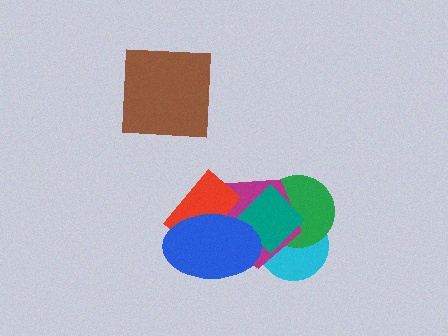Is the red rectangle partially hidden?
Yes, it is partially covered by another shape.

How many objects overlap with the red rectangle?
2 objects overlap with the red rectangle.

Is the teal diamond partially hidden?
Yes, it is partially covered by another shape.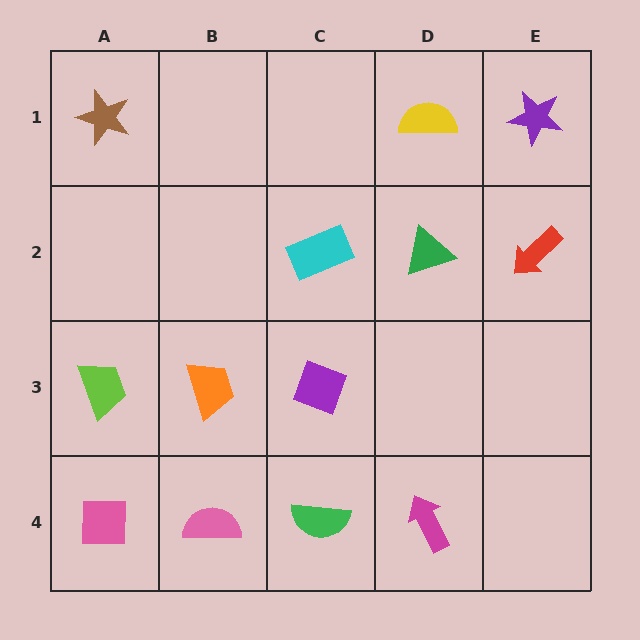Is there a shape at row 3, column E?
No, that cell is empty.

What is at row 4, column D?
A magenta arrow.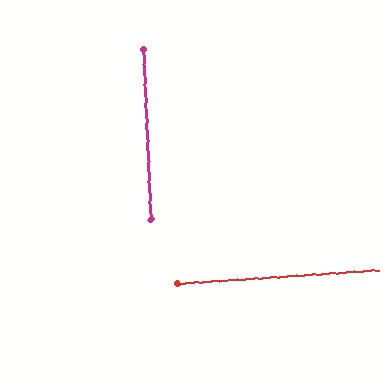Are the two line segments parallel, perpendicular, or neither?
Perpendicular — they meet at approximately 88°.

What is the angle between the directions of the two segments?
Approximately 88 degrees.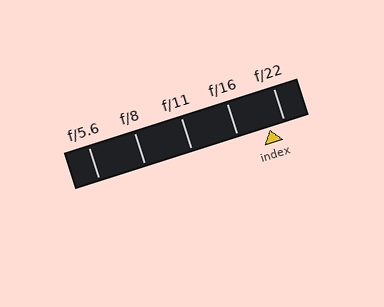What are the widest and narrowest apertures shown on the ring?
The widest aperture shown is f/5.6 and the narrowest is f/22.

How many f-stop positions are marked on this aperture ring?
There are 5 f-stop positions marked.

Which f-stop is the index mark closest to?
The index mark is closest to f/22.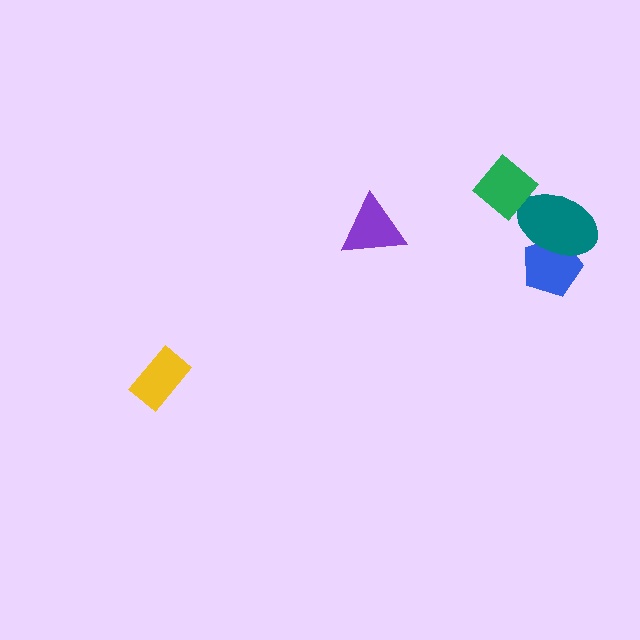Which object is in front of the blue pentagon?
The teal ellipse is in front of the blue pentagon.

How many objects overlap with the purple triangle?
0 objects overlap with the purple triangle.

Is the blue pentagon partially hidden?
Yes, it is partially covered by another shape.